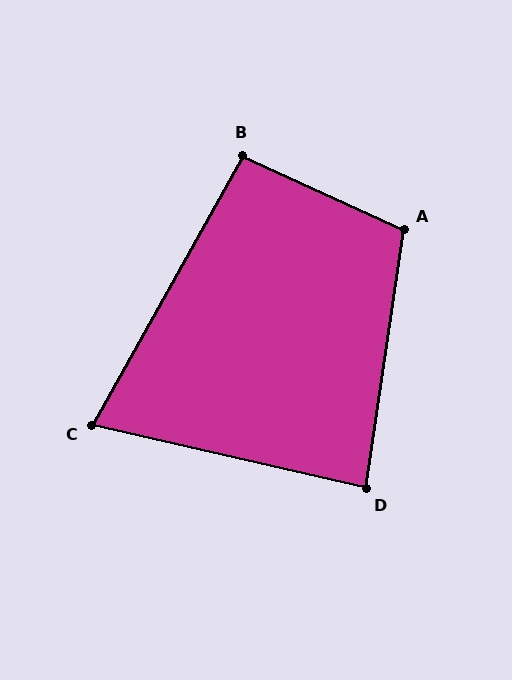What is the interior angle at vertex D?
Approximately 85 degrees (approximately right).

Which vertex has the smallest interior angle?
C, at approximately 74 degrees.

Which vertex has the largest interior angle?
A, at approximately 106 degrees.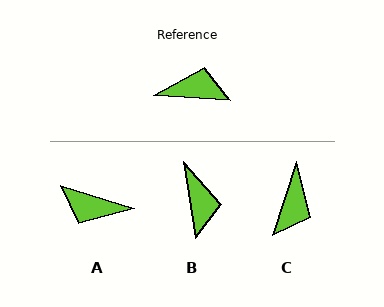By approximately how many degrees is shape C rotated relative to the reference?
Approximately 104 degrees clockwise.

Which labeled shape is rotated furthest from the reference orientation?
A, about 166 degrees away.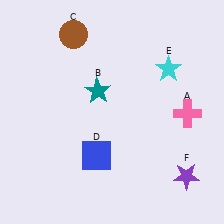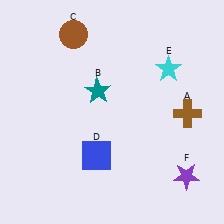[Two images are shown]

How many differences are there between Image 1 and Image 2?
There is 1 difference between the two images.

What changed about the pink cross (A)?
In Image 1, A is pink. In Image 2, it changed to brown.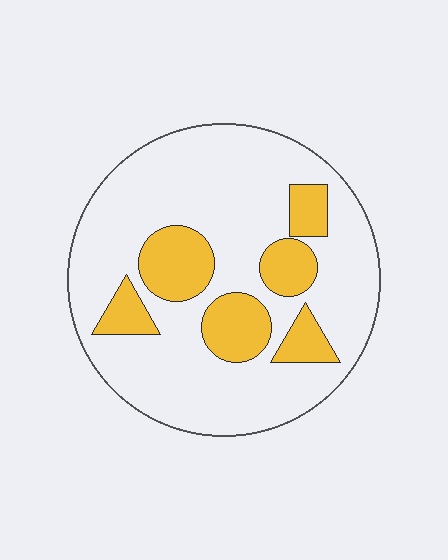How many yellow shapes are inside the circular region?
6.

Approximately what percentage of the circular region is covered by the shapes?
Approximately 25%.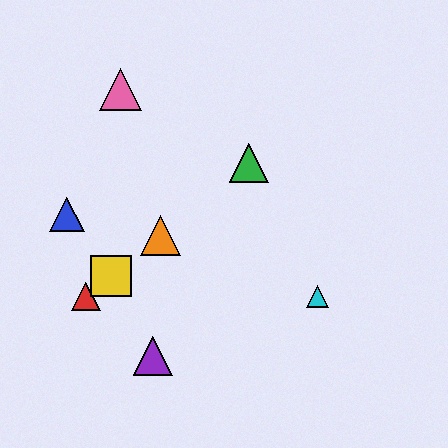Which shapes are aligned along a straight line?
The red triangle, the green triangle, the yellow square, the orange triangle are aligned along a straight line.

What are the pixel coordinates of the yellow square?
The yellow square is at (111, 276).